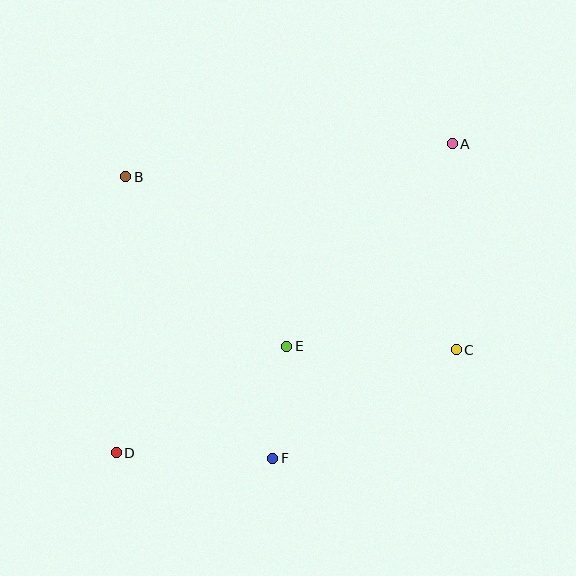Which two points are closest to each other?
Points E and F are closest to each other.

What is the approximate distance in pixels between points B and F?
The distance between B and F is approximately 318 pixels.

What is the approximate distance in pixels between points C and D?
The distance between C and D is approximately 356 pixels.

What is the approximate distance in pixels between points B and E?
The distance between B and E is approximately 234 pixels.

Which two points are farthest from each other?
Points A and D are farthest from each other.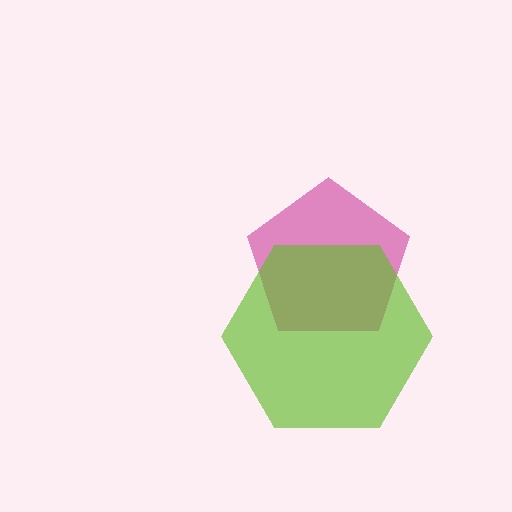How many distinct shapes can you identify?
There are 2 distinct shapes: a magenta pentagon, a lime hexagon.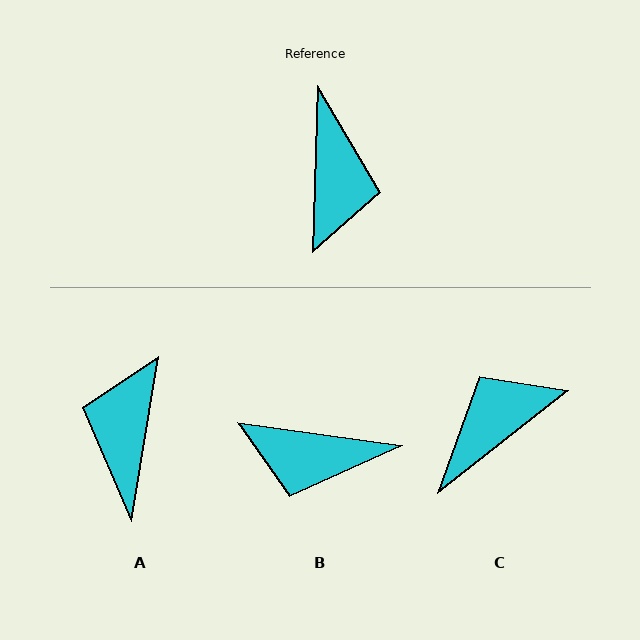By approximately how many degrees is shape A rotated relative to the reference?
Approximately 173 degrees counter-clockwise.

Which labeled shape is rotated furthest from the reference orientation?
A, about 173 degrees away.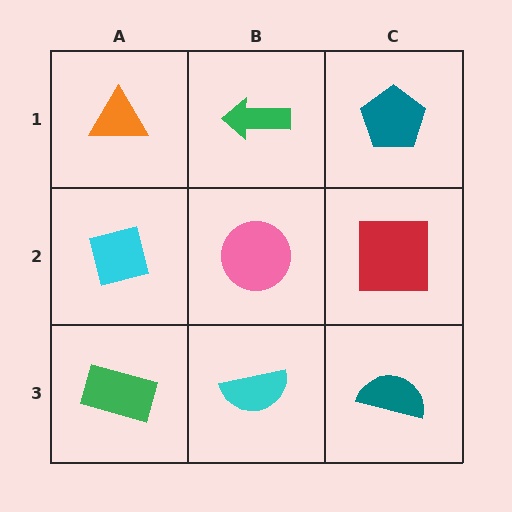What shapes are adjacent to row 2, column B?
A green arrow (row 1, column B), a cyan semicircle (row 3, column B), a cyan square (row 2, column A), a red square (row 2, column C).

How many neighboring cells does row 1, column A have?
2.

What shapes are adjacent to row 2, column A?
An orange triangle (row 1, column A), a green rectangle (row 3, column A), a pink circle (row 2, column B).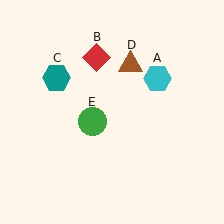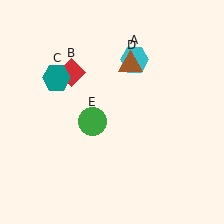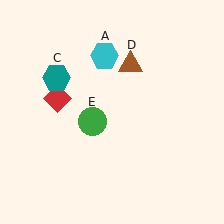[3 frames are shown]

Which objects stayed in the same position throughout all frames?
Teal hexagon (object C) and brown triangle (object D) and green circle (object E) remained stationary.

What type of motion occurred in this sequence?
The cyan hexagon (object A), red diamond (object B) rotated counterclockwise around the center of the scene.